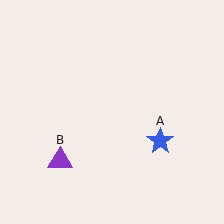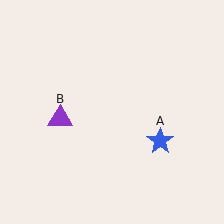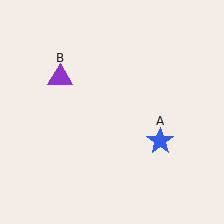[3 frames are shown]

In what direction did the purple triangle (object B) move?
The purple triangle (object B) moved up.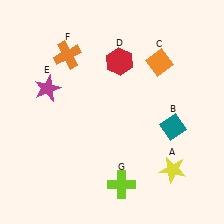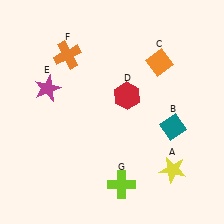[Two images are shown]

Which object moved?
The red hexagon (D) moved down.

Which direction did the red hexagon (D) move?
The red hexagon (D) moved down.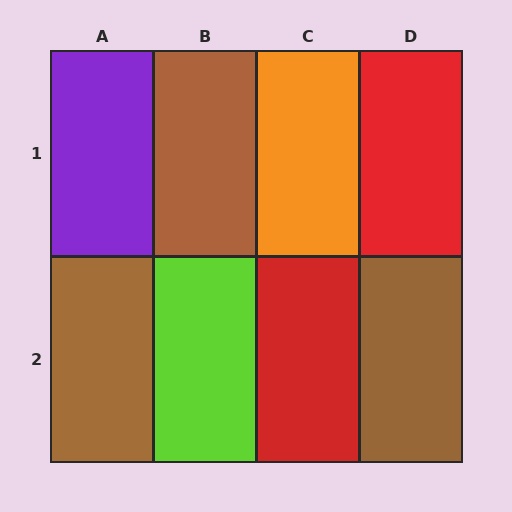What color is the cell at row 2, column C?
Red.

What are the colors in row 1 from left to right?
Purple, brown, orange, red.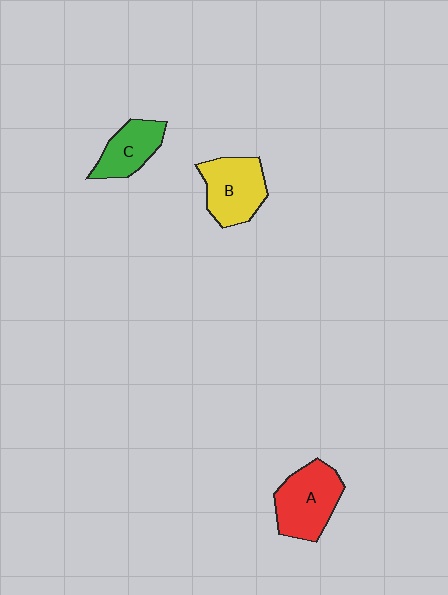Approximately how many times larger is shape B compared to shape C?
Approximately 1.3 times.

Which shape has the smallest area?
Shape C (green).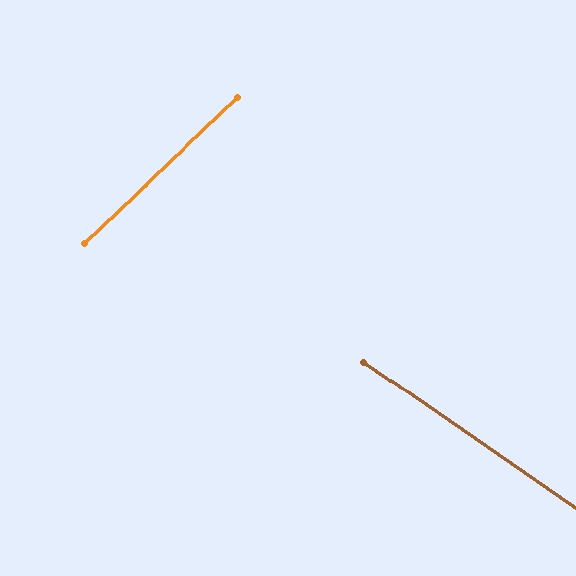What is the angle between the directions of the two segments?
Approximately 78 degrees.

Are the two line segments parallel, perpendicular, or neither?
Neither parallel nor perpendicular — they differ by about 78°.